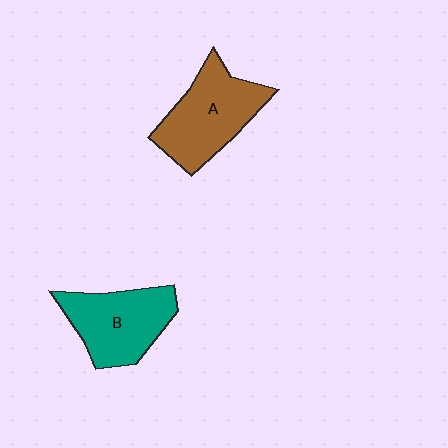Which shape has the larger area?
Shape A (brown).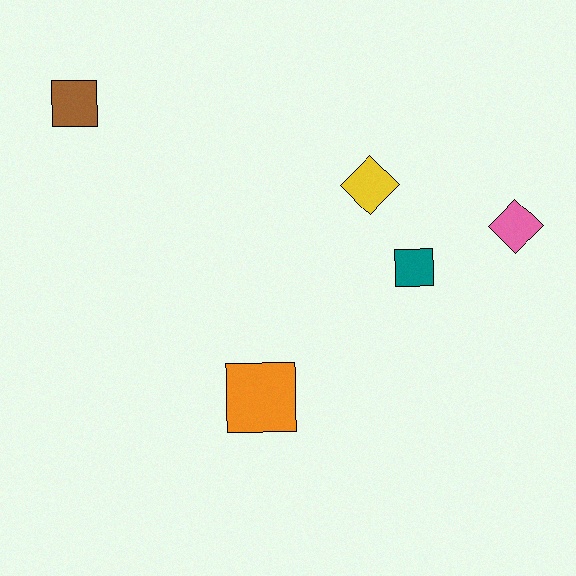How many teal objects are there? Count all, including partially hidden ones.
There is 1 teal object.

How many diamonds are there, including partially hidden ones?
There are 2 diamonds.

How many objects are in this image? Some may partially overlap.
There are 5 objects.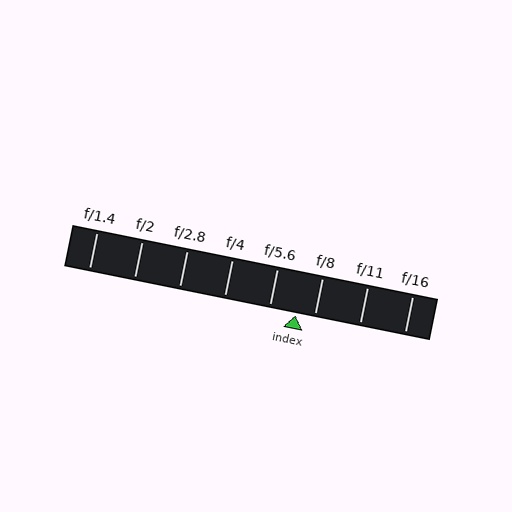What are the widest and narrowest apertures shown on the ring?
The widest aperture shown is f/1.4 and the narrowest is f/16.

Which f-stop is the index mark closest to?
The index mark is closest to f/8.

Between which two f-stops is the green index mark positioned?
The index mark is between f/5.6 and f/8.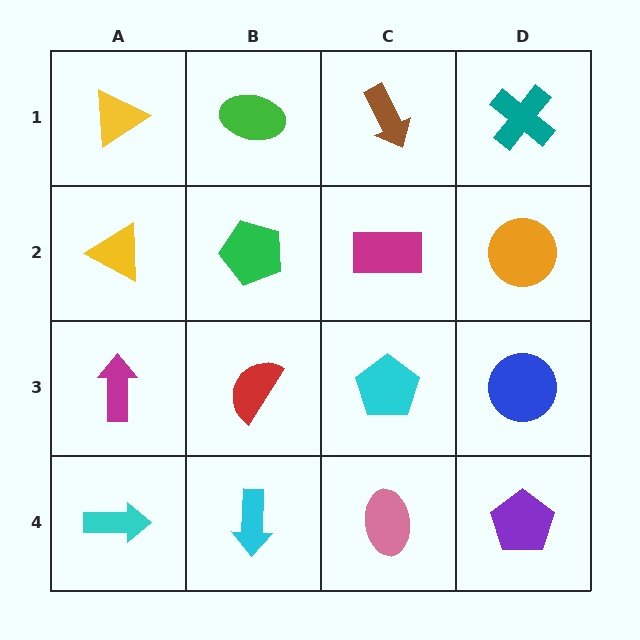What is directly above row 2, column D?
A teal cross.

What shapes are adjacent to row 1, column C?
A magenta rectangle (row 2, column C), a green ellipse (row 1, column B), a teal cross (row 1, column D).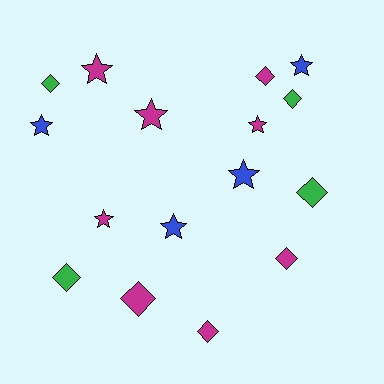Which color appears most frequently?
Magenta, with 8 objects.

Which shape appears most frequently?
Diamond, with 8 objects.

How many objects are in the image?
There are 16 objects.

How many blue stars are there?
There are 4 blue stars.